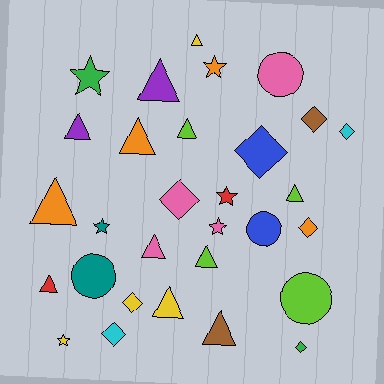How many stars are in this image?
There are 6 stars.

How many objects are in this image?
There are 30 objects.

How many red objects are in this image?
There are 2 red objects.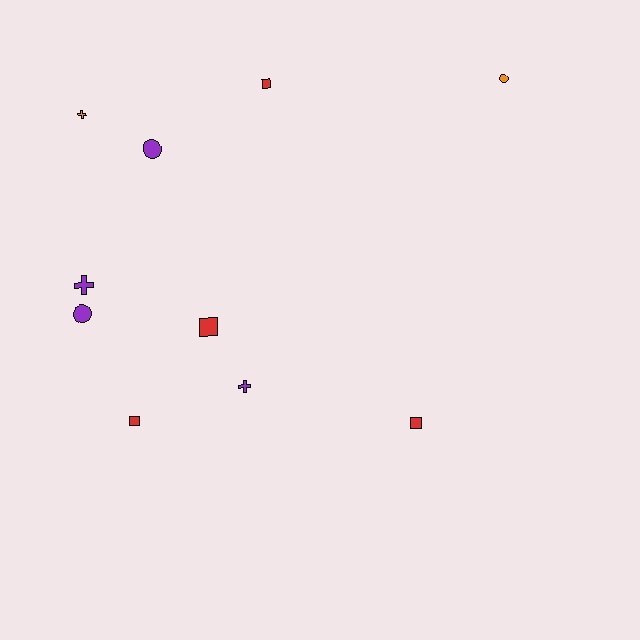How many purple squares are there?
There are no purple squares.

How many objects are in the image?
There are 10 objects.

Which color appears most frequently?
Red, with 4 objects.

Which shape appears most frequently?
Square, with 4 objects.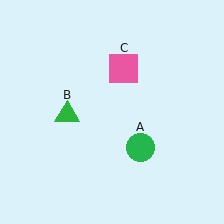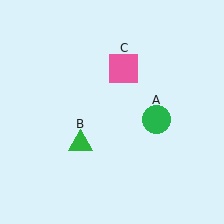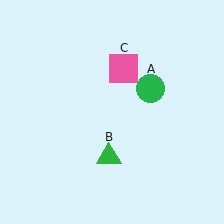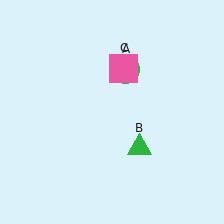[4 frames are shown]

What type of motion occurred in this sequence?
The green circle (object A), green triangle (object B) rotated counterclockwise around the center of the scene.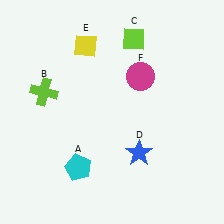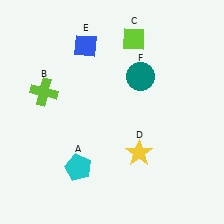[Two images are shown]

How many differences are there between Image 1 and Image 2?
There are 3 differences between the two images.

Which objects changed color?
D changed from blue to yellow. E changed from yellow to blue. F changed from magenta to teal.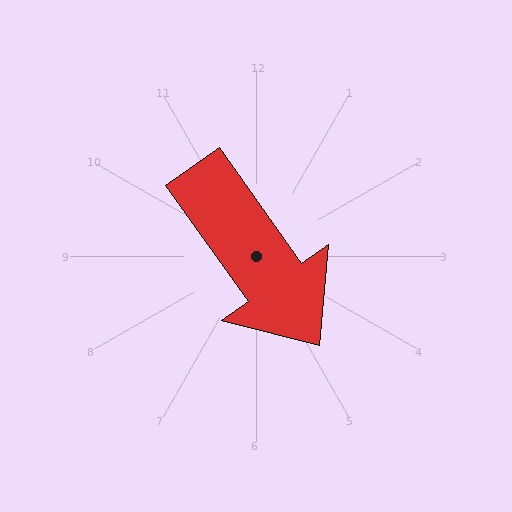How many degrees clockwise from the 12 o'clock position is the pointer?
Approximately 145 degrees.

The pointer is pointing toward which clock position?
Roughly 5 o'clock.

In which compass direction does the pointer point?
Southeast.